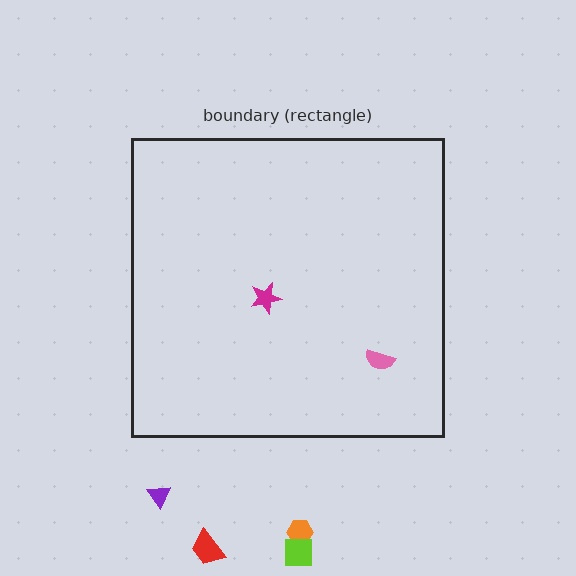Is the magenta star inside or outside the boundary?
Inside.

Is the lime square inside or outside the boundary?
Outside.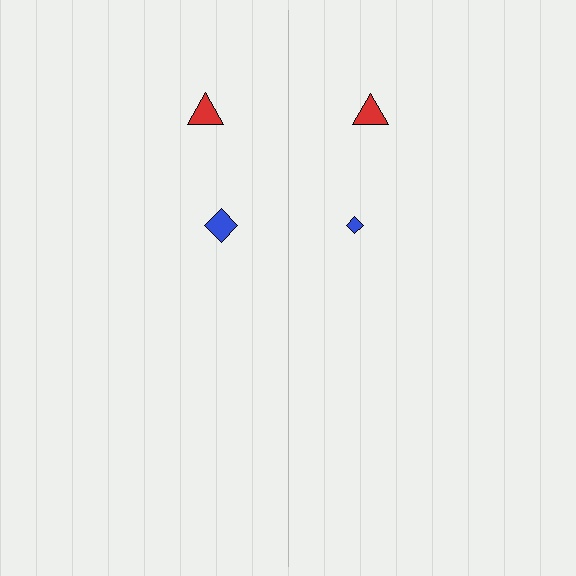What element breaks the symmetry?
The blue diamond on the right side has a different size than its mirror counterpart.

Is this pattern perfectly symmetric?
No, the pattern is not perfectly symmetric. The blue diamond on the right side has a different size than its mirror counterpart.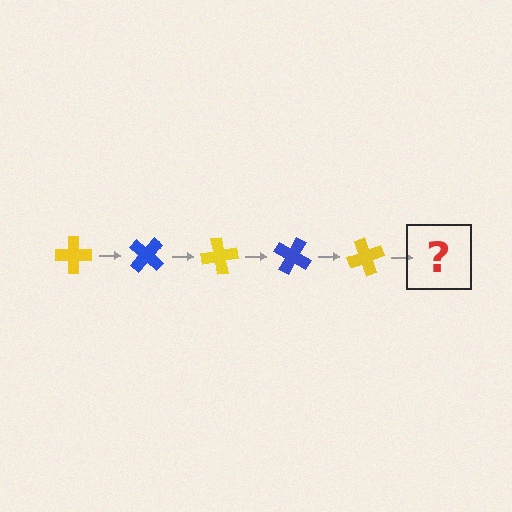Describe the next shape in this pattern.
It should be a blue cross, rotated 200 degrees from the start.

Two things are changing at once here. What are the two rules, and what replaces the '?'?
The two rules are that it rotates 40 degrees each step and the color cycles through yellow and blue. The '?' should be a blue cross, rotated 200 degrees from the start.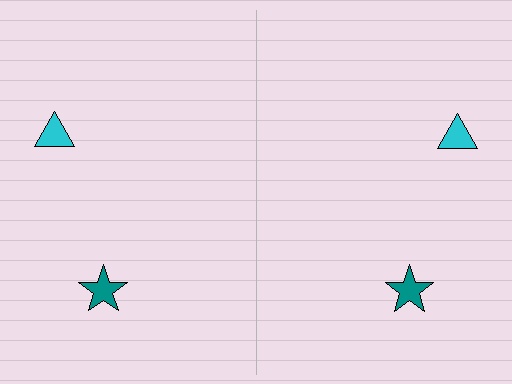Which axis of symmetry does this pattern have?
The pattern has a vertical axis of symmetry running through the center of the image.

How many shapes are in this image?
There are 4 shapes in this image.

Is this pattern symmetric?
Yes, this pattern has bilateral (reflection) symmetry.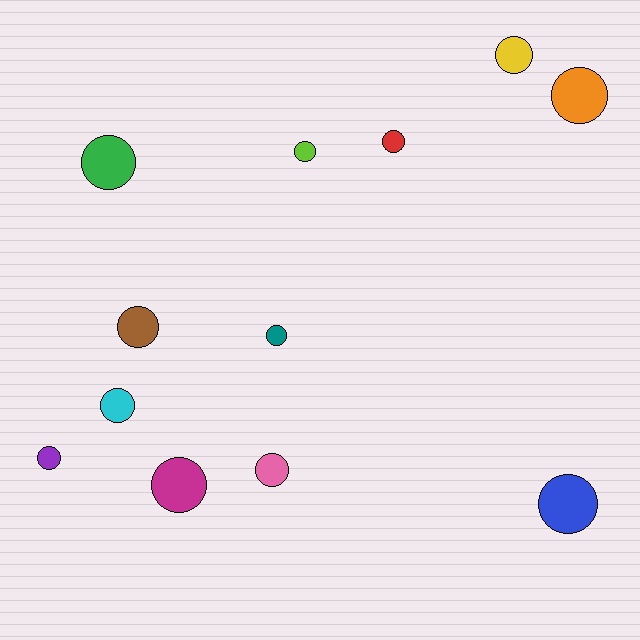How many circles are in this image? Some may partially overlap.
There are 12 circles.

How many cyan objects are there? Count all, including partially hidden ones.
There is 1 cyan object.